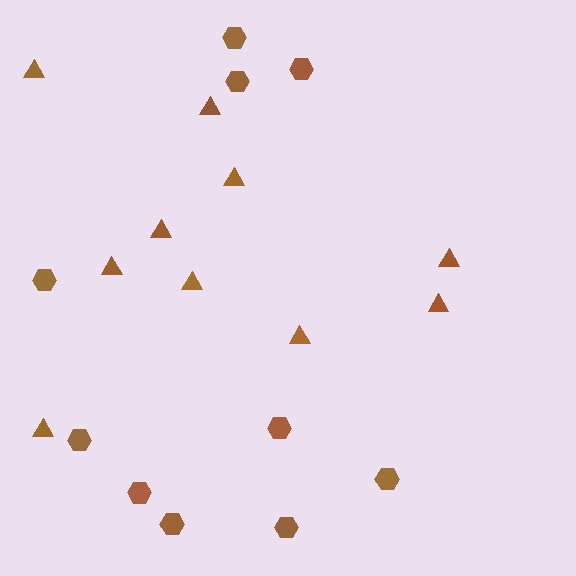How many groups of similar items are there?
There are 2 groups: one group of triangles (10) and one group of hexagons (10).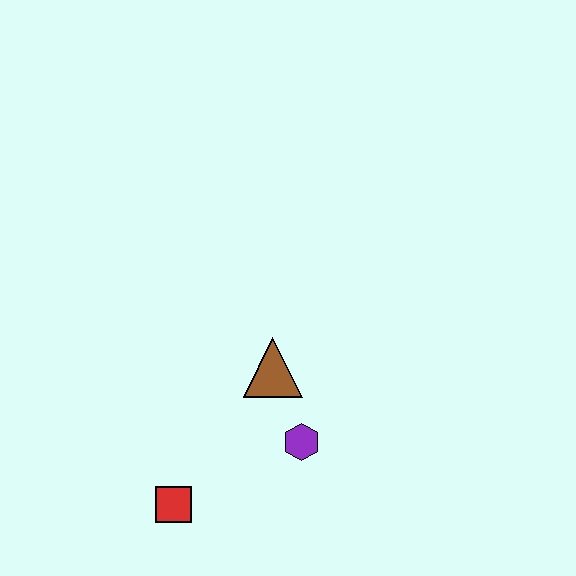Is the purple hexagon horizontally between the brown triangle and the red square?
No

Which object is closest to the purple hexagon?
The brown triangle is closest to the purple hexagon.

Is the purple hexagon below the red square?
No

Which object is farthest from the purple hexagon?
The red square is farthest from the purple hexagon.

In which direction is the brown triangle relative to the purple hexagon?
The brown triangle is above the purple hexagon.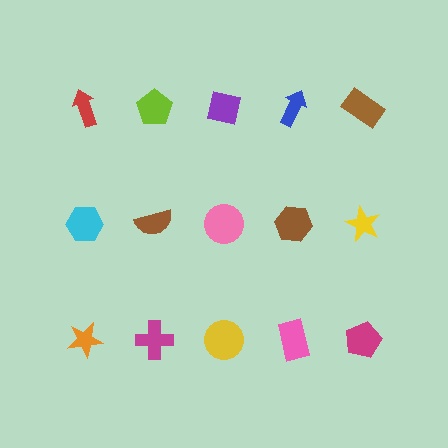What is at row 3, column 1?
An orange star.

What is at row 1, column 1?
A red arrow.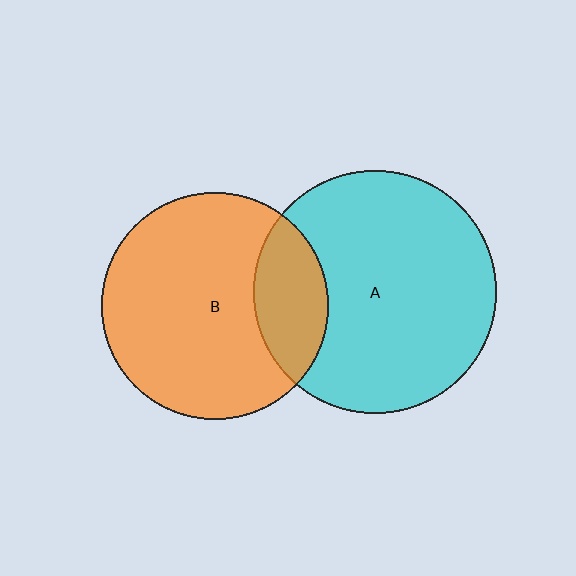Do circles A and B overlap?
Yes.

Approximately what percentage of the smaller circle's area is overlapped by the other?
Approximately 20%.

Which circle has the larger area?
Circle A (cyan).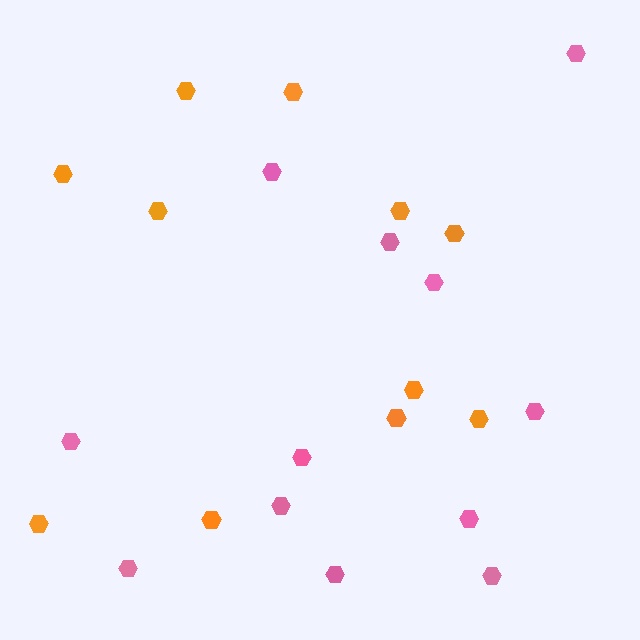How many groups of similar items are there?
There are 2 groups: one group of pink hexagons (12) and one group of orange hexagons (11).